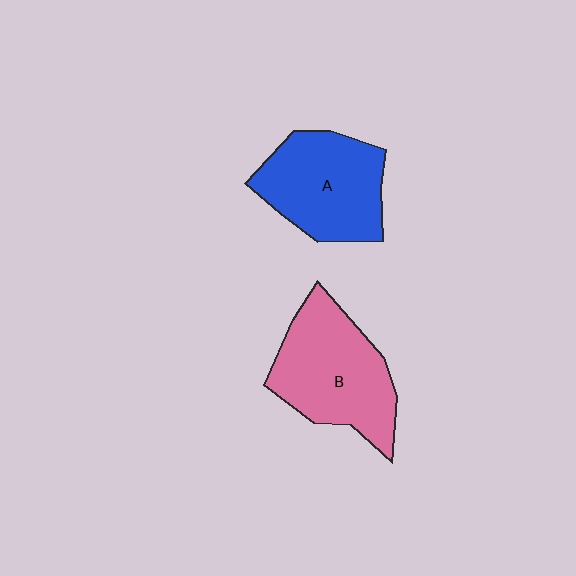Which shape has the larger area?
Shape B (pink).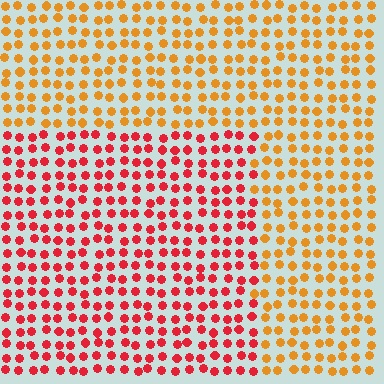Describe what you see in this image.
The image is filled with small orange elements in a uniform arrangement. A rectangle-shaped region is visible where the elements are tinted to a slightly different hue, forming a subtle color boundary.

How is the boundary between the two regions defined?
The boundary is defined purely by a slight shift in hue (about 41 degrees). Spacing, size, and orientation are identical on both sides.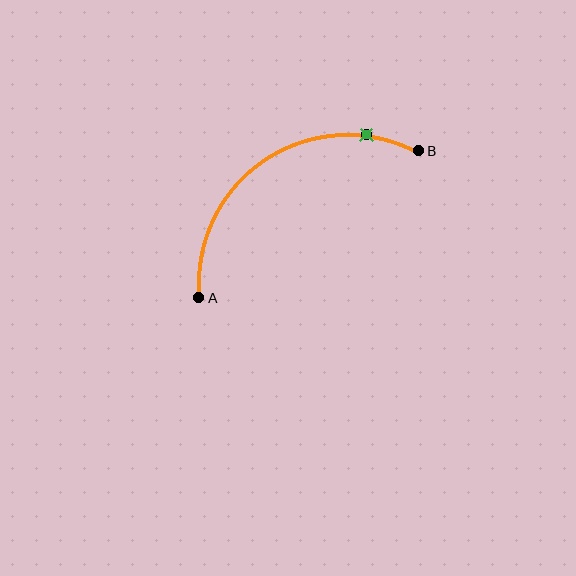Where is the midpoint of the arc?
The arc midpoint is the point on the curve farthest from the straight line joining A and B. It sits above and to the left of that line.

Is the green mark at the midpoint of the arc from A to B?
No. The green mark lies on the arc but is closer to endpoint B. The arc midpoint would be at the point on the curve equidistant along the arc from both A and B.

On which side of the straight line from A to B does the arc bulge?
The arc bulges above and to the left of the straight line connecting A and B.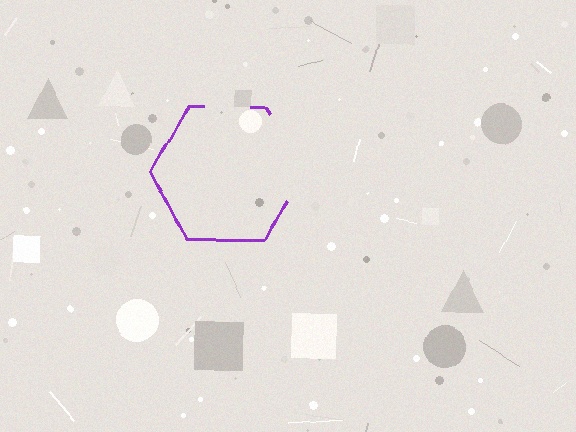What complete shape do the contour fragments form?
The contour fragments form a hexagon.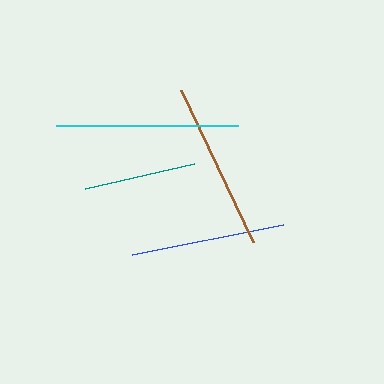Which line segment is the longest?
The cyan line is the longest at approximately 182 pixels.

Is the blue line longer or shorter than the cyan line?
The cyan line is longer than the blue line.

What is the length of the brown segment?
The brown segment is approximately 168 pixels long.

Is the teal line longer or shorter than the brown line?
The brown line is longer than the teal line.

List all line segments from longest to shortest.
From longest to shortest: cyan, brown, blue, teal.